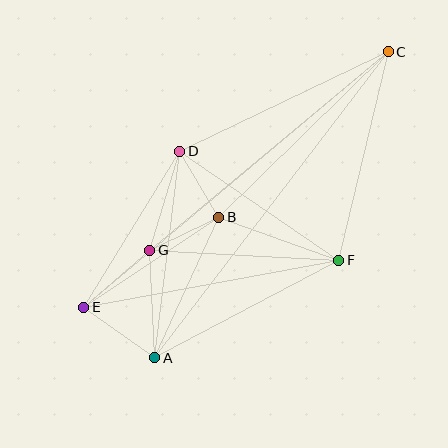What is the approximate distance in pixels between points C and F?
The distance between C and F is approximately 215 pixels.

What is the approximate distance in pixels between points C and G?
The distance between C and G is approximately 311 pixels.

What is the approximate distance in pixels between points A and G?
The distance between A and G is approximately 107 pixels.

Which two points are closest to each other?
Points B and D are closest to each other.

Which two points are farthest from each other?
Points C and E are farthest from each other.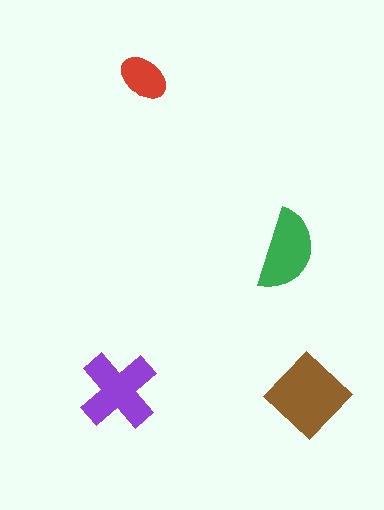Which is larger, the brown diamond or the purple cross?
The brown diamond.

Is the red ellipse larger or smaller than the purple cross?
Smaller.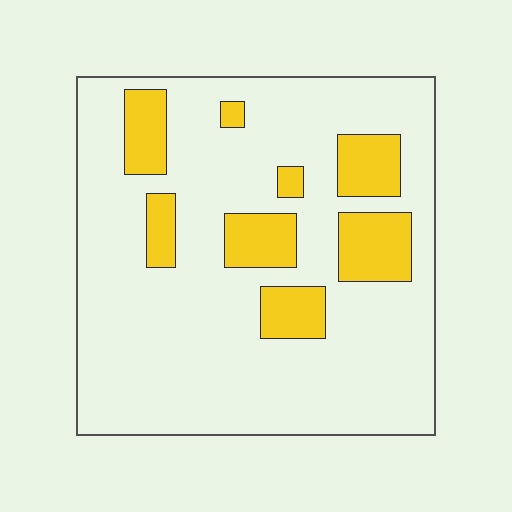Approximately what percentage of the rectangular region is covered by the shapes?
Approximately 20%.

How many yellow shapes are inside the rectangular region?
8.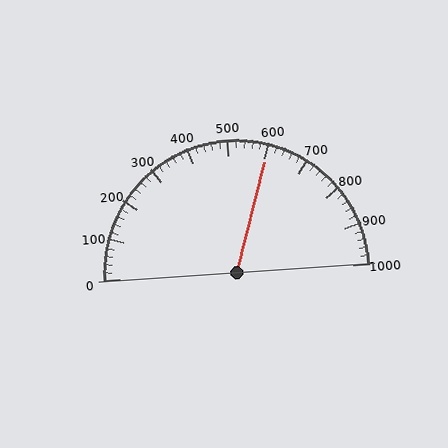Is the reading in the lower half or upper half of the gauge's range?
The reading is in the upper half of the range (0 to 1000).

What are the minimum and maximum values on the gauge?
The gauge ranges from 0 to 1000.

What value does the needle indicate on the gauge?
The needle indicates approximately 600.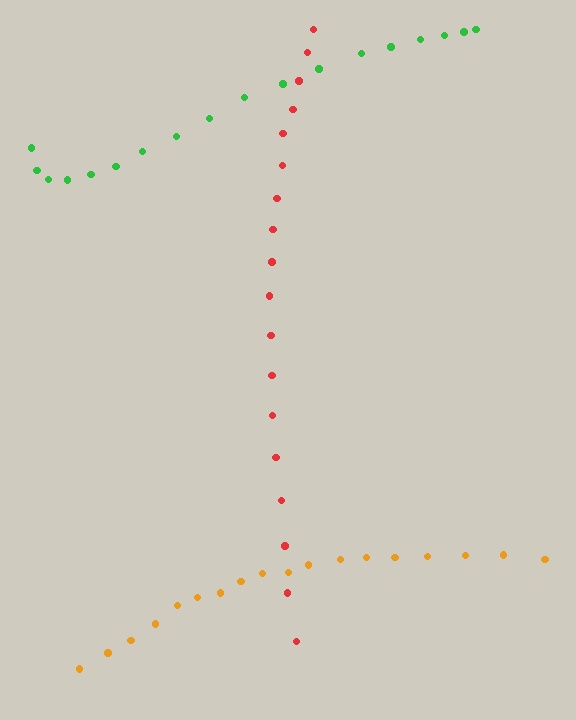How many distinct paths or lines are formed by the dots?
There are 3 distinct paths.